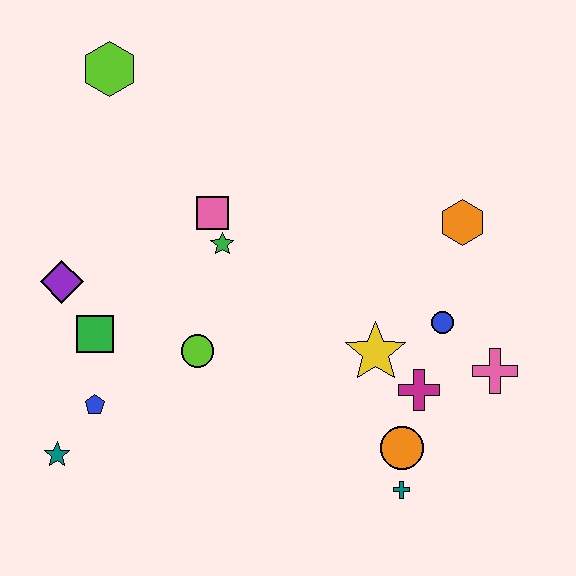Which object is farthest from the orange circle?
The lime hexagon is farthest from the orange circle.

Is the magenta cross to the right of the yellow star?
Yes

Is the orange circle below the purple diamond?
Yes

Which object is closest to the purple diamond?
The green square is closest to the purple diamond.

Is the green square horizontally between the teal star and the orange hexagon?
Yes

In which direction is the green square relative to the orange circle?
The green square is to the left of the orange circle.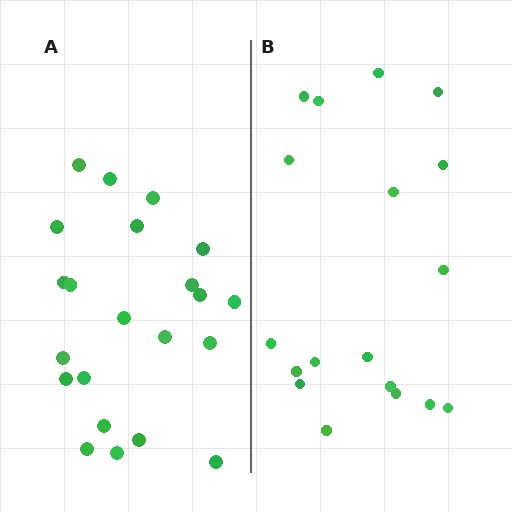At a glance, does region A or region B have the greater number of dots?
Region A (the left region) has more dots.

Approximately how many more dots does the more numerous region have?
Region A has about 4 more dots than region B.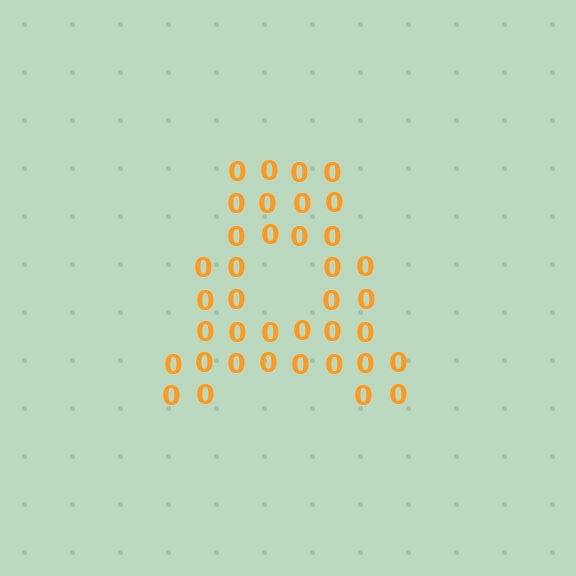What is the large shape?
The large shape is the letter A.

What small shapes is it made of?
It is made of small digit 0's.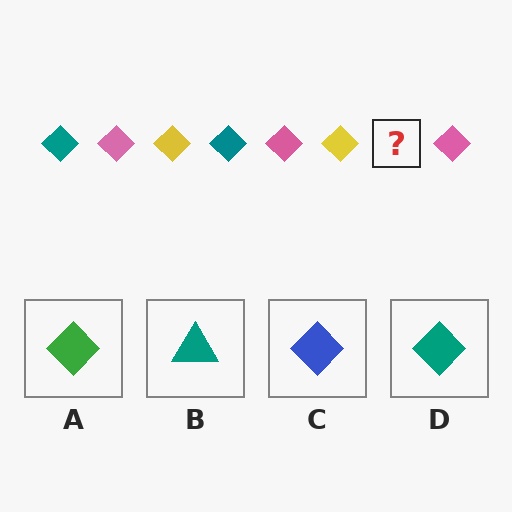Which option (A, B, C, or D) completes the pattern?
D.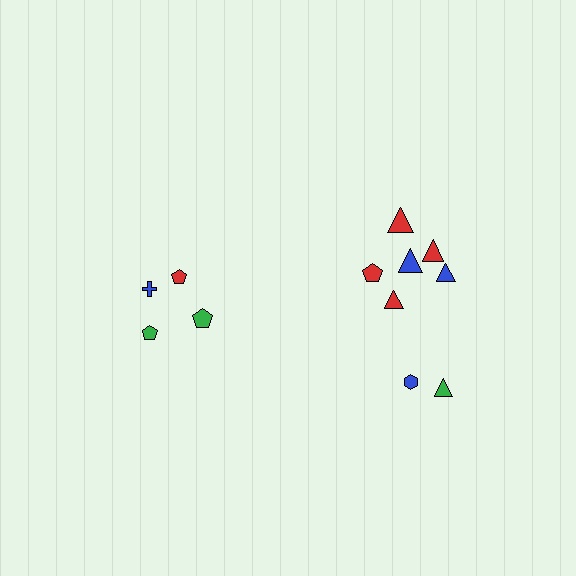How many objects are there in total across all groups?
There are 12 objects.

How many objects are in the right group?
There are 8 objects.